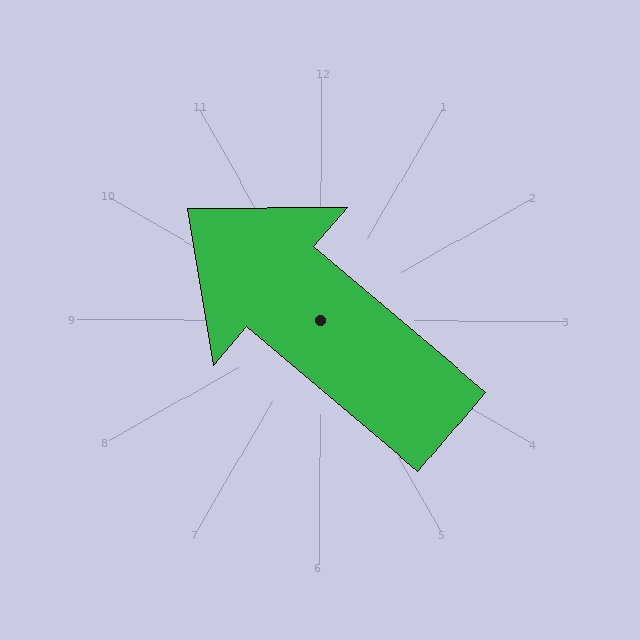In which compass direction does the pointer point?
Northwest.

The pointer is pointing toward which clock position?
Roughly 10 o'clock.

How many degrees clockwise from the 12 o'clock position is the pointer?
Approximately 310 degrees.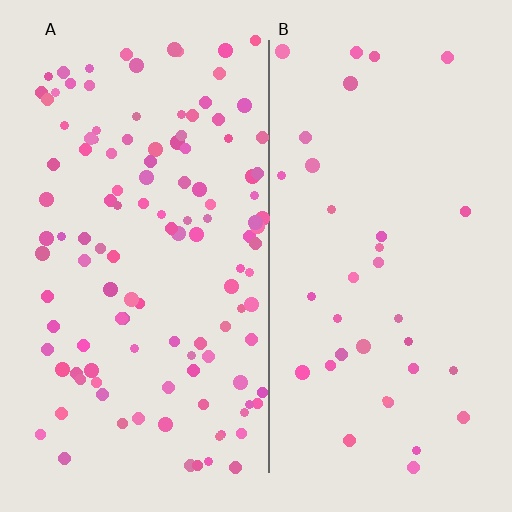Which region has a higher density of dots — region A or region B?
A (the left).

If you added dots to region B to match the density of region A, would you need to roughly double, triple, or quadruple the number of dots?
Approximately triple.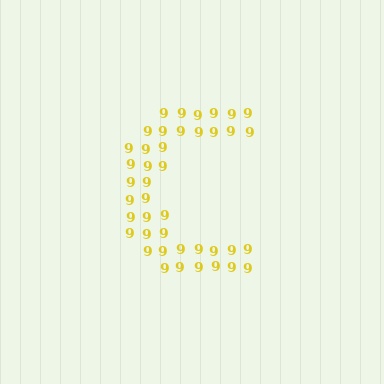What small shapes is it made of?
It is made of small digit 9's.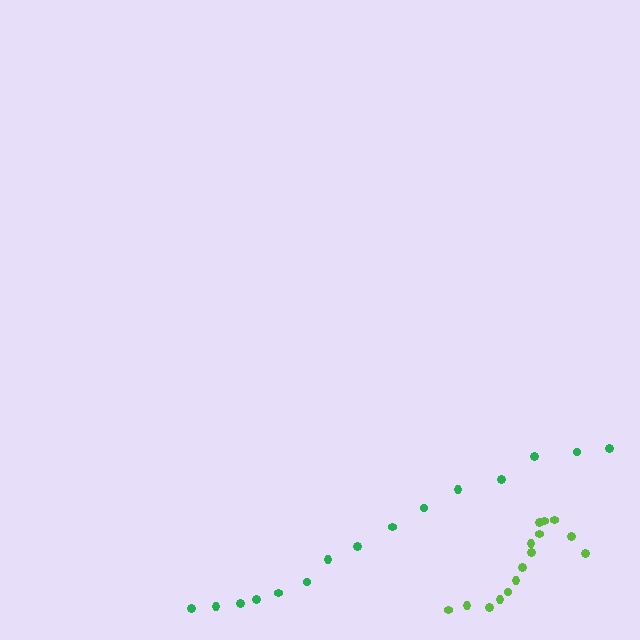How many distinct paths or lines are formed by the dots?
There are 2 distinct paths.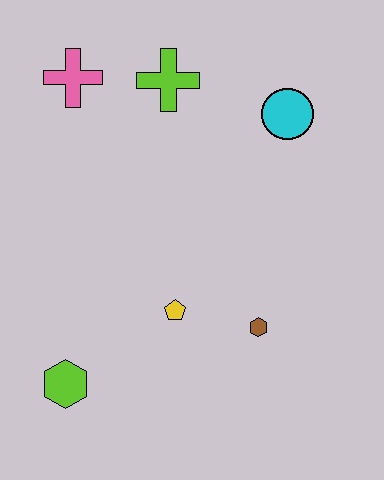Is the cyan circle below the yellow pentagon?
No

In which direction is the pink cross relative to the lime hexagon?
The pink cross is above the lime hexagon.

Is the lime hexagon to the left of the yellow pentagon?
Yes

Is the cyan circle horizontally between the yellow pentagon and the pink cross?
No